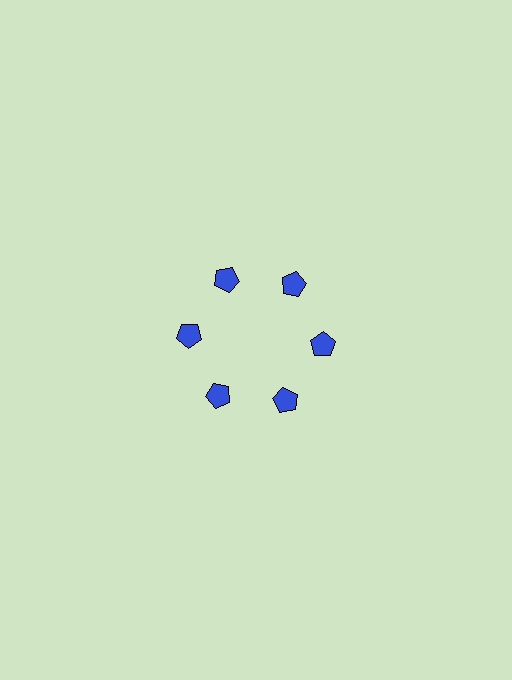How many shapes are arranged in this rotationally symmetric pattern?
There are 6 shapes, arranged in 6 groups of 1.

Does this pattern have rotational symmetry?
Yes, this pattern has 6-fold rotational symmetry. It looks the same after rotating 60 degrees around the center.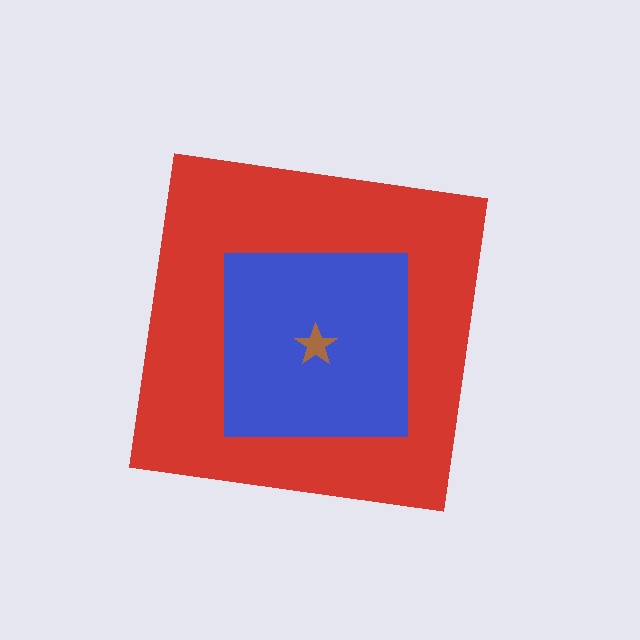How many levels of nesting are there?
3.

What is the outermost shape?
The red square.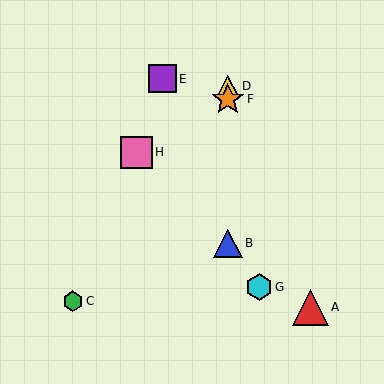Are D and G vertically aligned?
No, D is at x≈228 and G is at x≈259.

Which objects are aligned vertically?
Objects B, D, F are aligned vertically.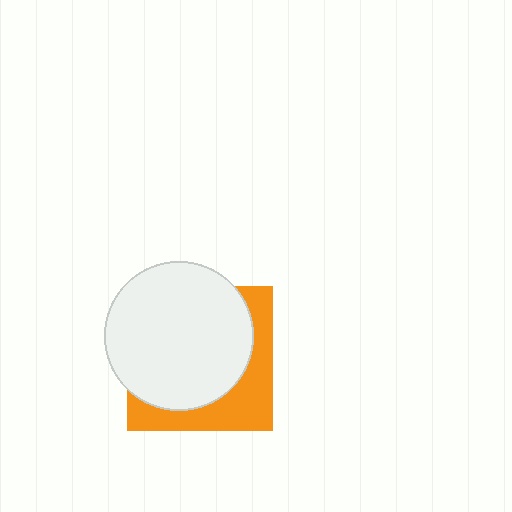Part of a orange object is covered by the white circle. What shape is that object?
It is a square.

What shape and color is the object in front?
The object in front is a white circle.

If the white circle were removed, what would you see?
You would see the complete orange square.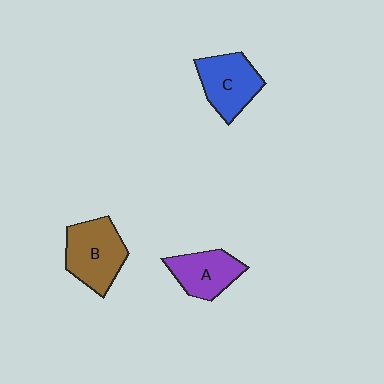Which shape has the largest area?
Shape B (brown).